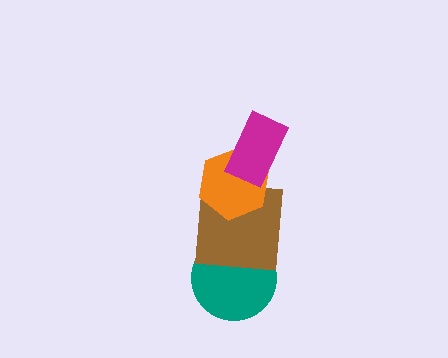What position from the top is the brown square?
The brown square is 3rd from the top.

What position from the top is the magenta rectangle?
The magenta rectangle is 1st from the top.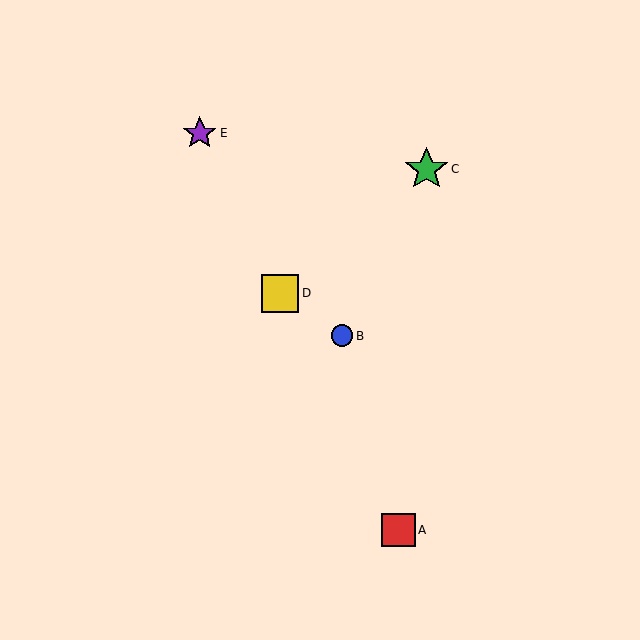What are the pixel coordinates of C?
Object C is at (427, 169).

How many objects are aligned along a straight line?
3 objects (A, D, E) are aligned along a straight line.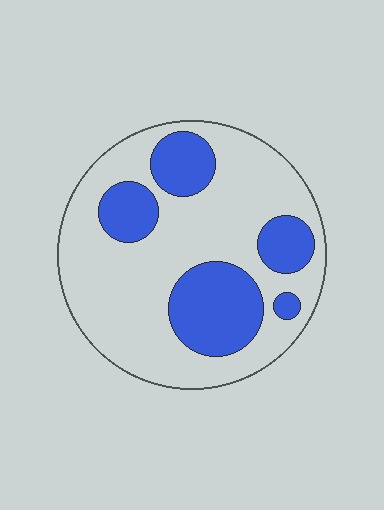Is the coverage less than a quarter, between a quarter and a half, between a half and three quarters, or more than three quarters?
Between a quarter and a half.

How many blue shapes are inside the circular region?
5.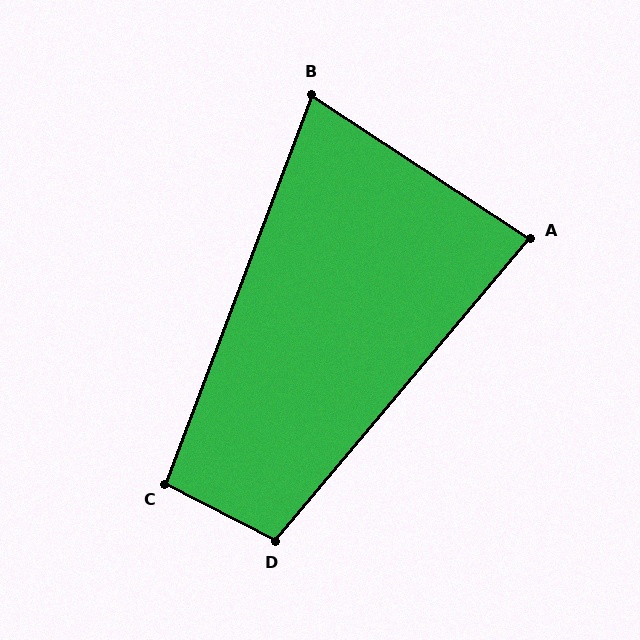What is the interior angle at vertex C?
Approximately 97 degrees (obtuse).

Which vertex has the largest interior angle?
D, at approximately 103 degrees.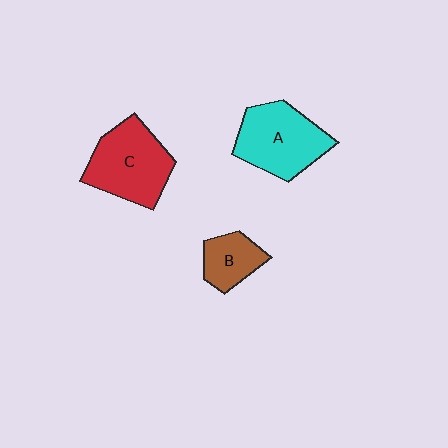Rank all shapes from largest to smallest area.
From largest to smallest: C (red), A (cyan), B (brown).